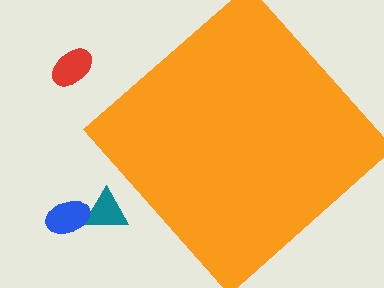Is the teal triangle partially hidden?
No, the teal triangle is fully visible.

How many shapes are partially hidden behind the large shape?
0 shapes are partially hidden.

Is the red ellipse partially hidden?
No, the red ellipse is fully visible.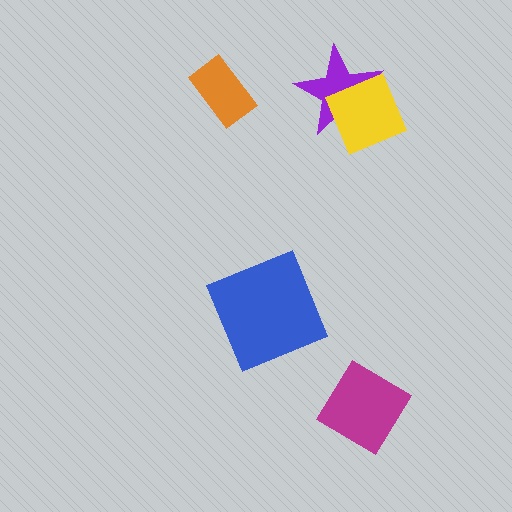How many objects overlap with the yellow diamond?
1 object overlaps with the yellow diamond.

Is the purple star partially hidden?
Yes, it is partially covered by another shape.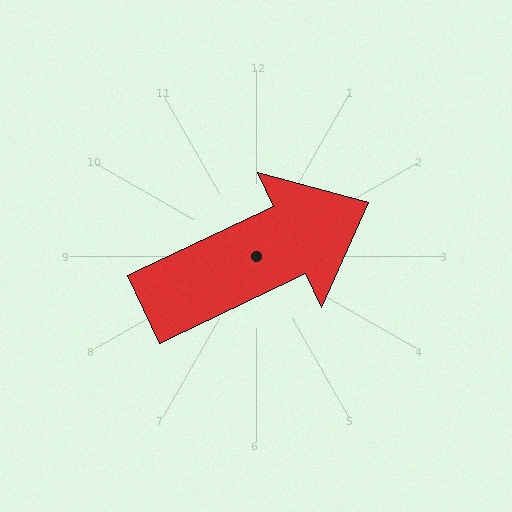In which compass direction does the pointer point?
Northeast.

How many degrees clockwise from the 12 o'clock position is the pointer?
Approximately 65 degrees.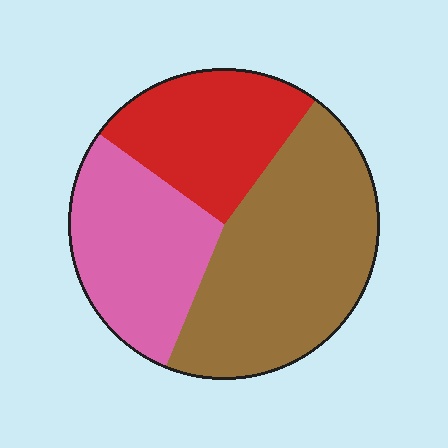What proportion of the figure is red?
Red takes up about one quarter (1/4) of the figure.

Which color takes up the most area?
Brown, at roughly 45%.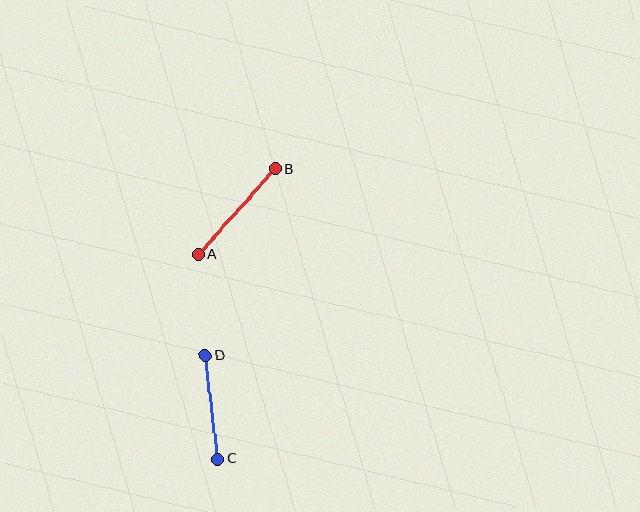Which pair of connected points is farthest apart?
Points A and B are farthest apart.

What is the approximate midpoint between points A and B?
The midpoint is at approximately (237, 212) pixels.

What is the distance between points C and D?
The distance is approximately 104 pixels.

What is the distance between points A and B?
The distance is approximately 115 pixels.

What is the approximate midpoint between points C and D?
The midpoint is at approximately (212, 407) pixels.